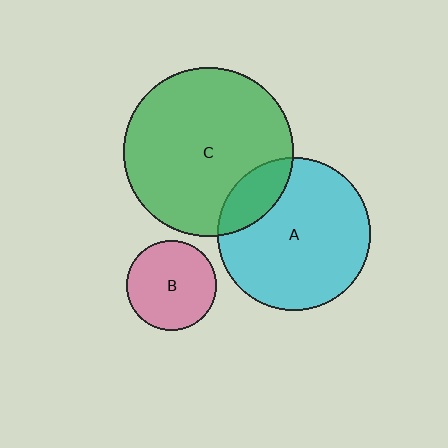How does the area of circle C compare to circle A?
Approximately 1.2 times.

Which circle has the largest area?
Circle C (green).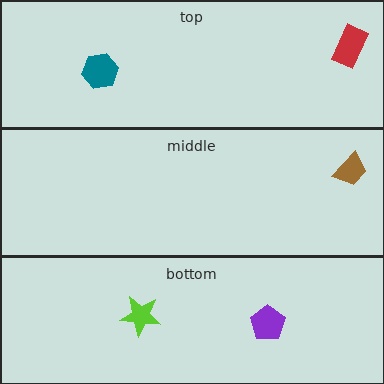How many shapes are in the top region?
2.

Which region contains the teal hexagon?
The top region.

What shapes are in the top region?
The red rectangle, the teal hexagon.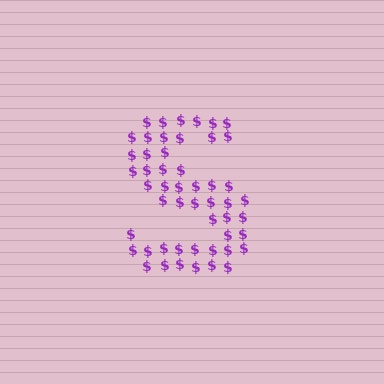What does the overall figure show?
The overall figure shows the letter S.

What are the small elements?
The small elements are dollar signs.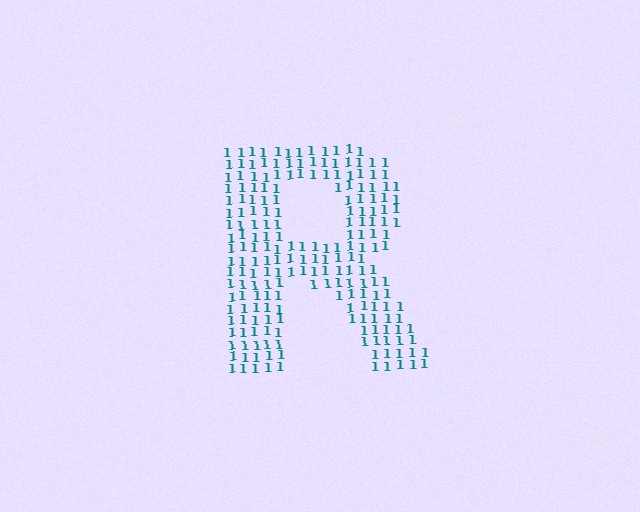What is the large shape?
The large shape is the letter R.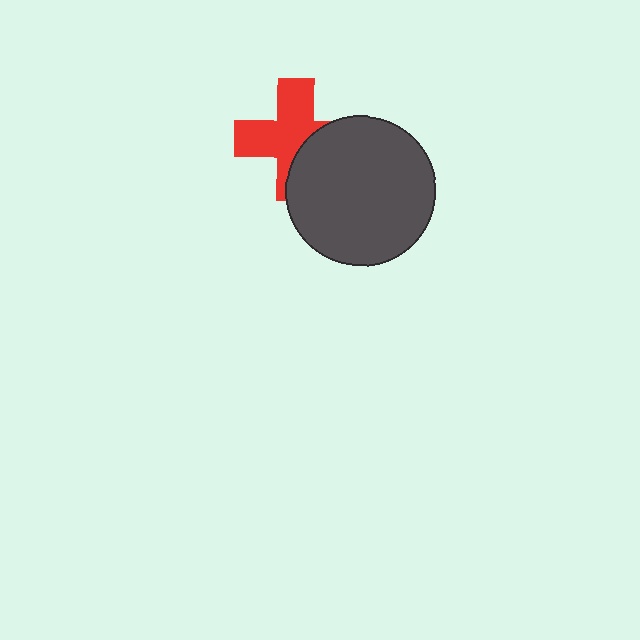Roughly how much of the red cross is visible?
About half of it is visible (roughly 62%).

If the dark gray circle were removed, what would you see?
You would see the complete red cross.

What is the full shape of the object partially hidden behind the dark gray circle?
The partially hidden object is a red cross.